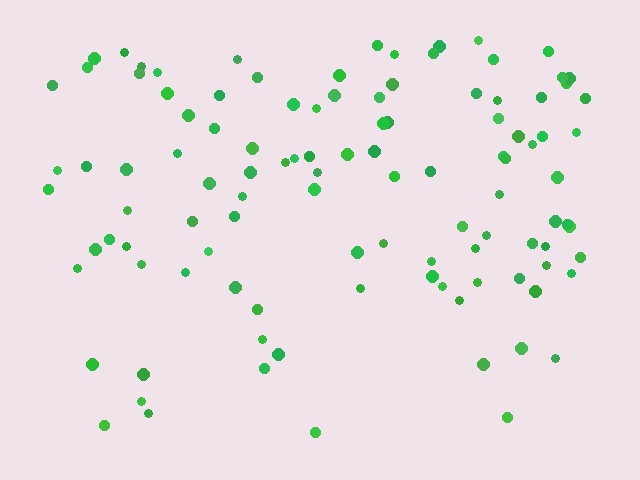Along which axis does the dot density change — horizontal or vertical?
Vertical.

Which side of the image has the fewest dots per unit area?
The bottom.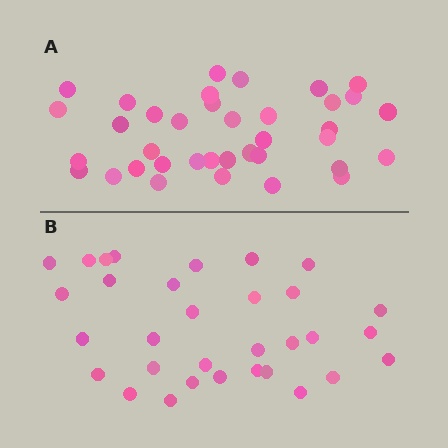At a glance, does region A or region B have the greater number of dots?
Region A (the top region) has more dots.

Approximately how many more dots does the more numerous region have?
Region A has about 5 more dots than region B.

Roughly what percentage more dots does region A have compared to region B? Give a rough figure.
About 15% more.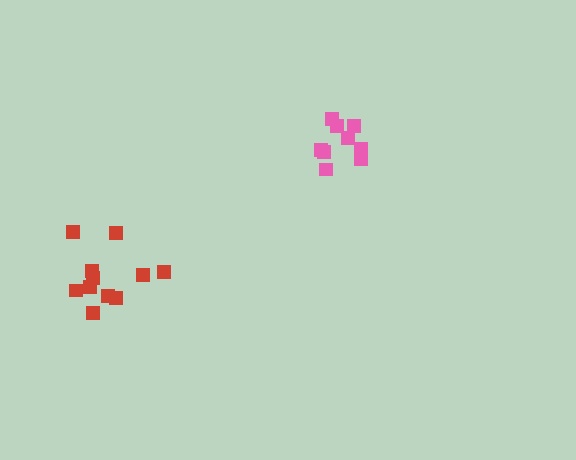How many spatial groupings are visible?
There are 2 spatial groupings.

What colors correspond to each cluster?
The clusters are colored: red, pink.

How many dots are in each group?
Group 1: 11 dots, Group 2: 9 dots (20 total).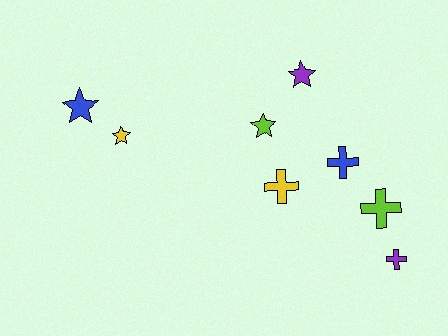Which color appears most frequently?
Purple, with 2 objects.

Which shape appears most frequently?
Cross, with 4 objects.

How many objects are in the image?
There are 8 objects.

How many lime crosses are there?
There is 1 lime cross.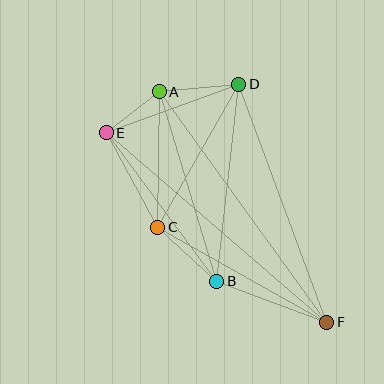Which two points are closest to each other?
Points A and E are closest to each other.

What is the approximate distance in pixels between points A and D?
The distance between A and D is approximately 80 pixels.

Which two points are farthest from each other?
Points E and F are farthest from each other.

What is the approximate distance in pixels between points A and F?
The distance between A and F is approximately 285 pixels.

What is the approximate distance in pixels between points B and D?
The distance between B and D is approximately 198 pixels.